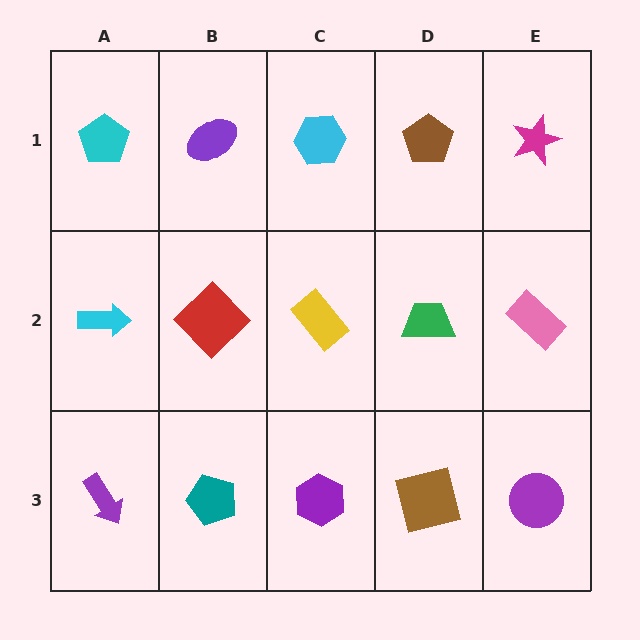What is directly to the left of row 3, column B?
A purple arrow.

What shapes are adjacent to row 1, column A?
A cyan arrow (row 2, column A), a purple ellipse (row 1, column B).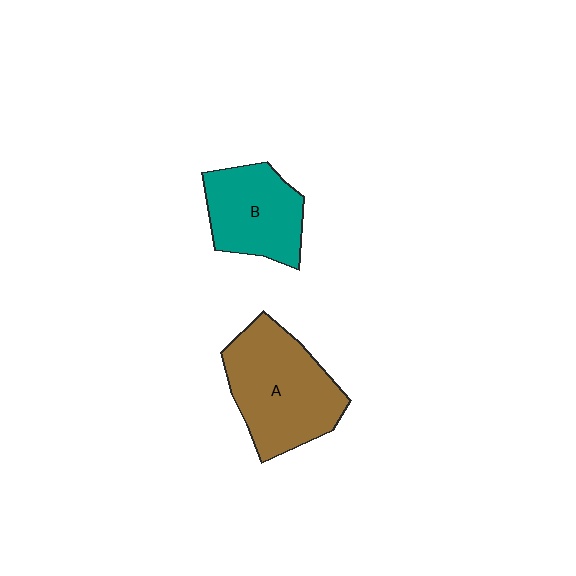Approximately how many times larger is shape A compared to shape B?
Approximately 1.4 times.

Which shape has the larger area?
Shape A (brown).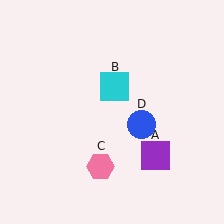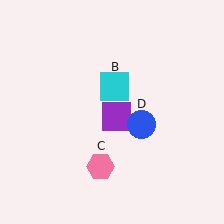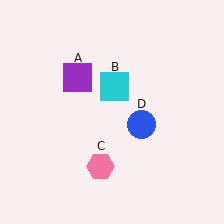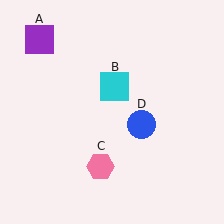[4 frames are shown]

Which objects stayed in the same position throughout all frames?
Cyan square (object B) and pink hexagon (object C) and blue circle (object D) remained stationary.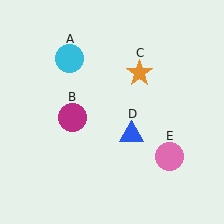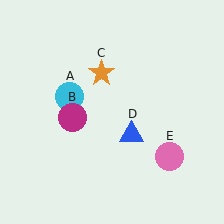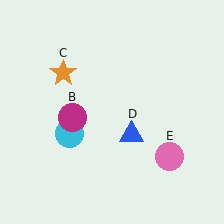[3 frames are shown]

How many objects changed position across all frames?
2 objects changed position: cyan circle (object A), orange star (object C).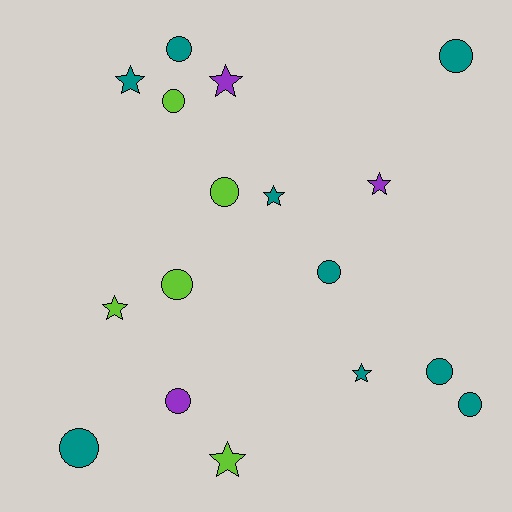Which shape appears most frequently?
Circle, with 10 objects.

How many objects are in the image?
There are 17 objects.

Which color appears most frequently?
Teal, with 9 objects.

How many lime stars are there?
There are 2 lime stars.